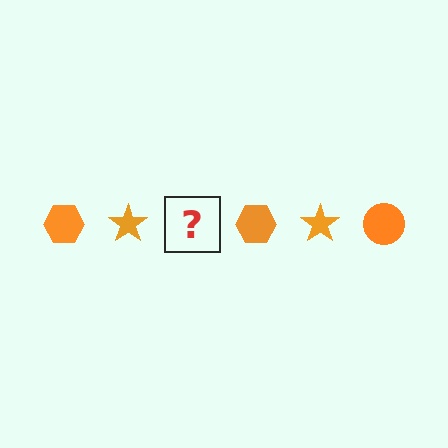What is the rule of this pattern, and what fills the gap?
The rule is that the pattern cycles through hexagon, star, circle shapes in orange. The gap should be filled with an orange circle.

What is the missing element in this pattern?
The missing element is an orange circle.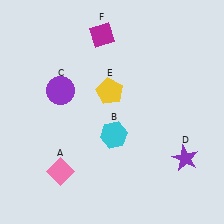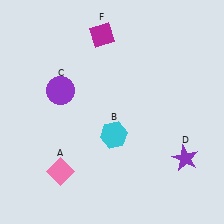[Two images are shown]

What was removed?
The yellow pentagon (E) was removed in Image 2.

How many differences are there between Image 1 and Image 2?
There is 1 difference between the two images.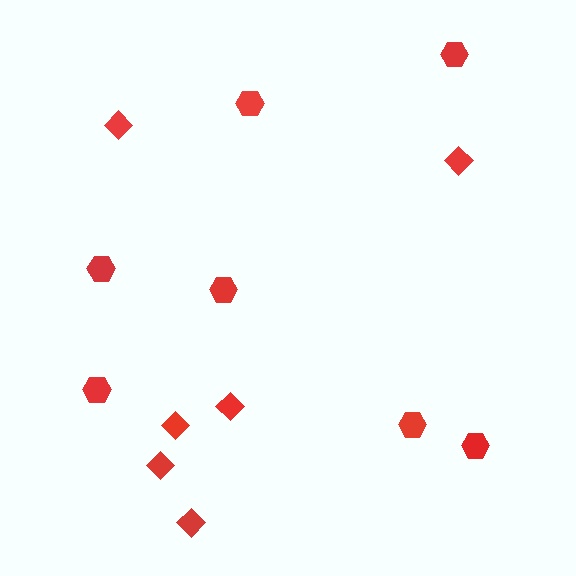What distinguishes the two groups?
There are 2 groups: one group of hexagons (7) and one group of diamonds (6).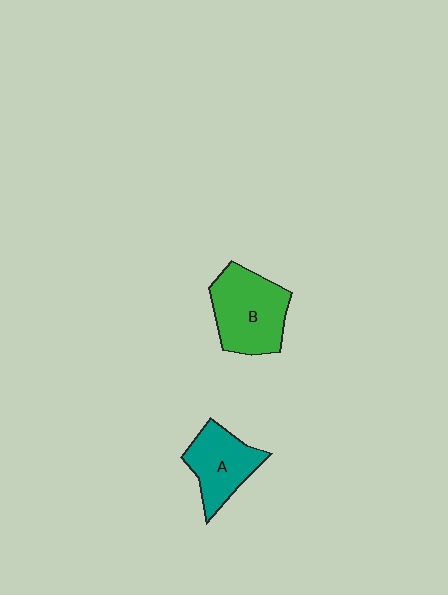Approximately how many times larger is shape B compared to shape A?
Approximately 1.3 times.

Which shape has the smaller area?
Shape A (teal).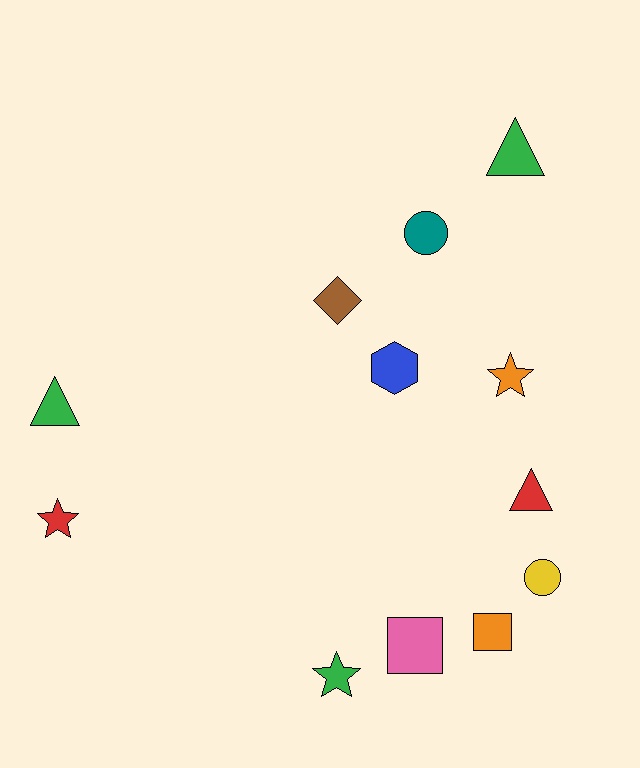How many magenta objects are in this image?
There are no magenta objects.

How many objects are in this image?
There are 12 objects.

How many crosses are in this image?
There are no crosses.